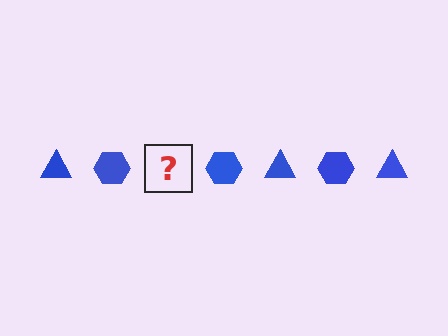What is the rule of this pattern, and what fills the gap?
The rule is that the pattern cycles through triangle, hexagon shapes in blue. The gap should be filled with a blue triangle.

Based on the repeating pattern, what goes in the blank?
The blank should be a blue triangle.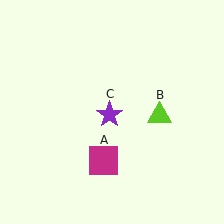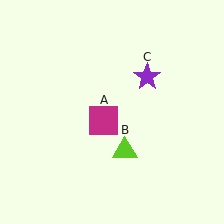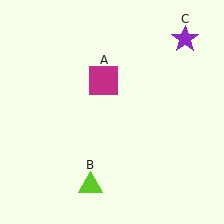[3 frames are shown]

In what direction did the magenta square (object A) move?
The magenta square (object A) moved up.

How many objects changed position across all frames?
3 objects changed position: magenta square (object A), lime triangle (object B), purple star (object C).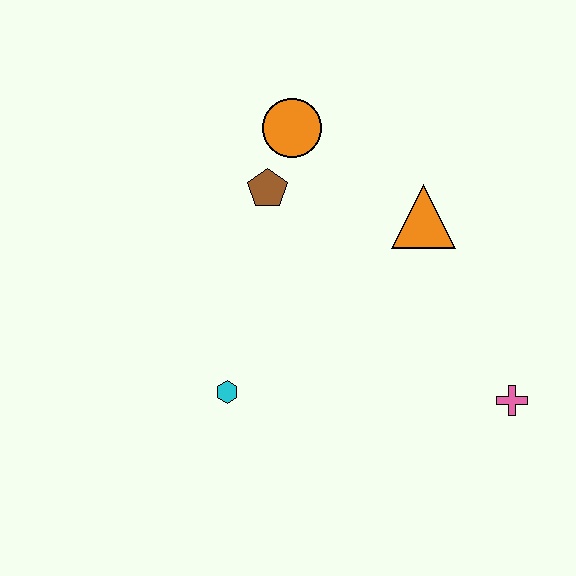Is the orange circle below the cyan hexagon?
No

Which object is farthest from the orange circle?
The pink cross is farthest from the orange circle.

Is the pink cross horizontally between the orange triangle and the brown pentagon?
No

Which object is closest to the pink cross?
The orange triangle is closest to the pink cross.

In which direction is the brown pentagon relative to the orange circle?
The brown pentagon is below the orange circle.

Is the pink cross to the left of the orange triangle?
No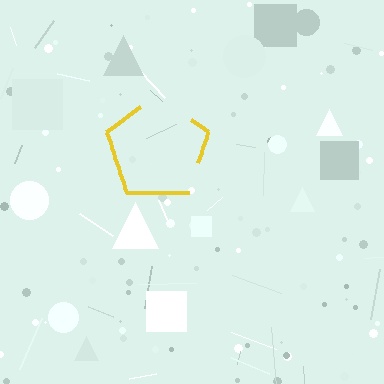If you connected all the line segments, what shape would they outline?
They would outline a pentagon.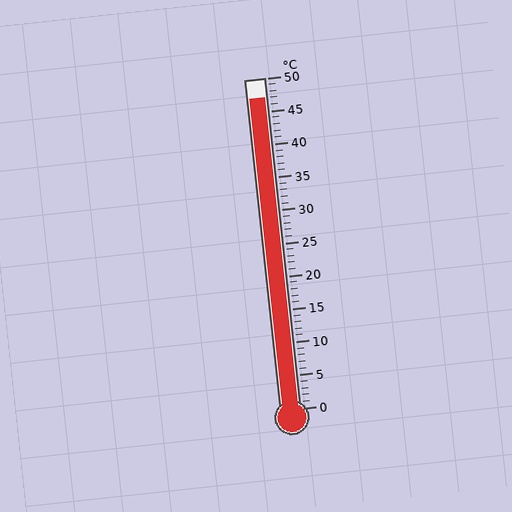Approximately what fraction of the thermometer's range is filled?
The thermometer is filled to approximately 95% of its range.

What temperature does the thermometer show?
The thermometer shows approximately 47°C.